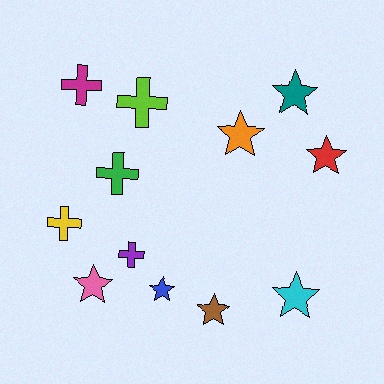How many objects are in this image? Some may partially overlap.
There are 12 objects.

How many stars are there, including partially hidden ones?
There are 7 stars.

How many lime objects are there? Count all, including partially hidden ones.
There is 1 lime object.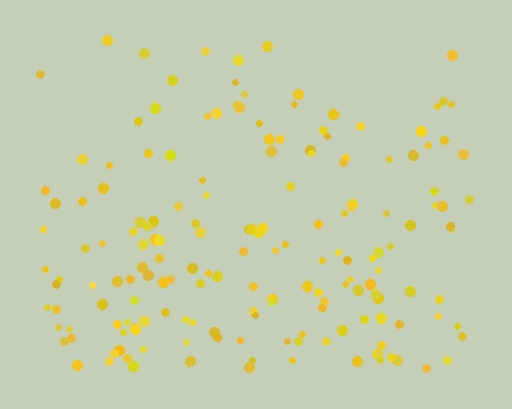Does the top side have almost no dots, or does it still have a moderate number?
Still a moderate number, just noticeably fewer than the bottom.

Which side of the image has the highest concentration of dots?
The bottom.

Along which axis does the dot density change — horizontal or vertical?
Vertical.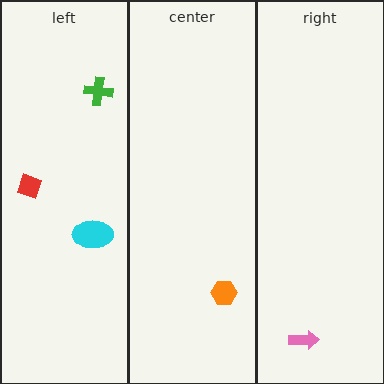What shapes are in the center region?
The orange hexagon.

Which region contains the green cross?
The left region.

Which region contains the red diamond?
The left region.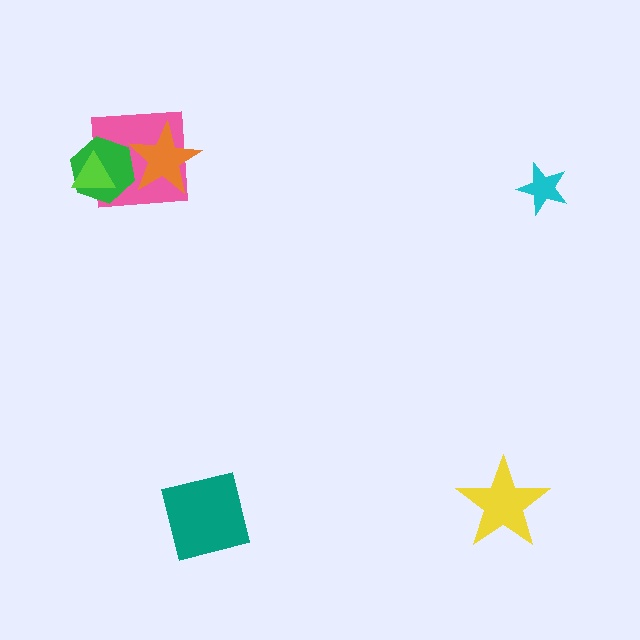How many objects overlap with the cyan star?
0 objects overlap with the cyan star.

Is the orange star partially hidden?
Yes, it is partially covered by another shape.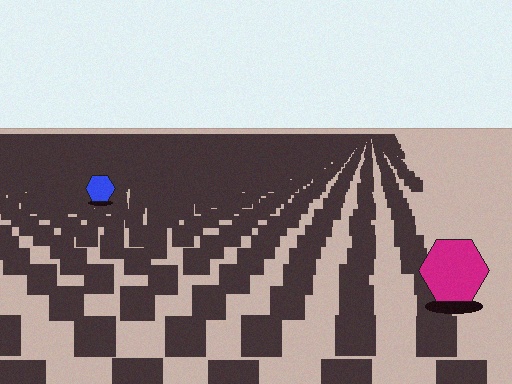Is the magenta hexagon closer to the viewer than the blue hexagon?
Yes. The magenta hexagon is closer — you can tell from the texture gradient: the ground texture is coarser near it.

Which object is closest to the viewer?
The magenta hexagon is closest. The texture marks near it are larger and more spread out.